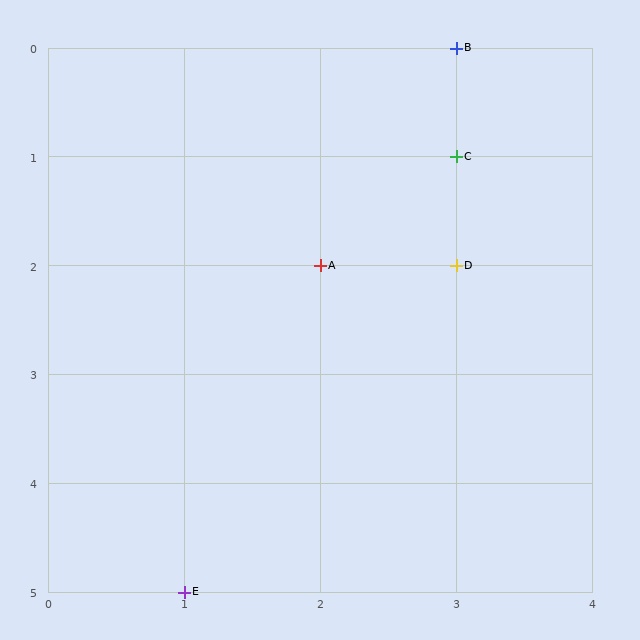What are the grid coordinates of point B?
Point B is at grid coordinates (3, 0).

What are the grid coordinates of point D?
Point D is at grid coordinates (3, 2).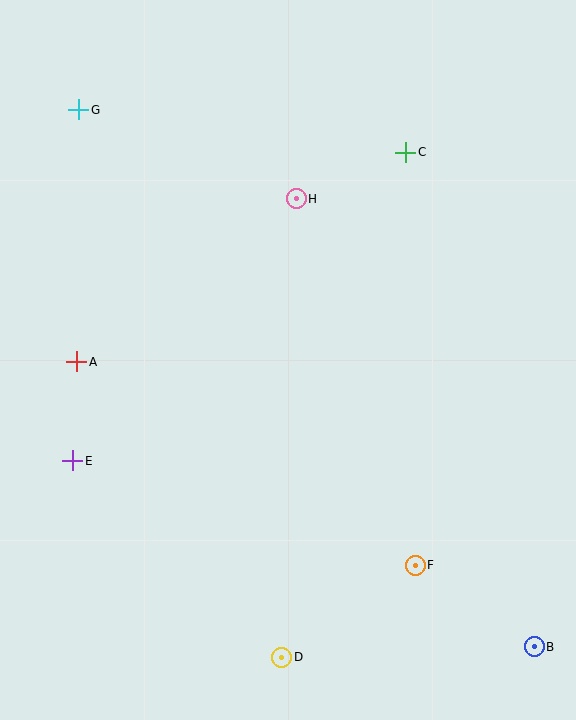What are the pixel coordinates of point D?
Point D is at (282, 658).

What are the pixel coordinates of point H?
Point H is at (296, 199).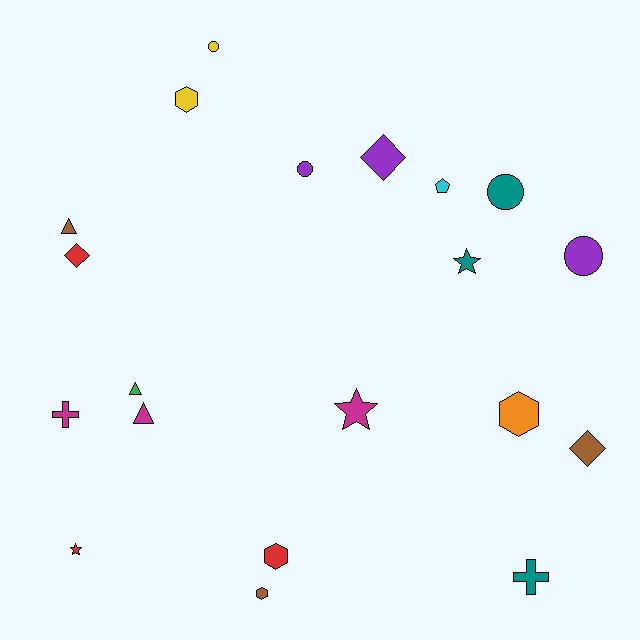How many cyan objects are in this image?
There is 1 cyan object.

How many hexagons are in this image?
There are 4 hexagons.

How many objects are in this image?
There are 20 objects.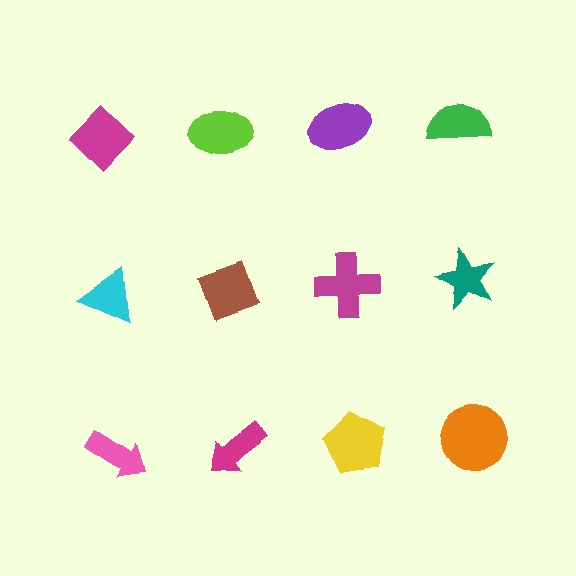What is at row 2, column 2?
A brown diamond.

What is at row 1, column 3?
A purple ellipse.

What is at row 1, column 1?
A magenta diamond.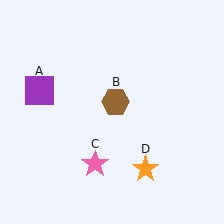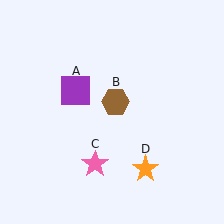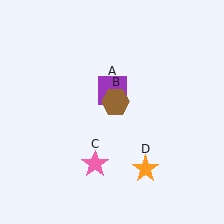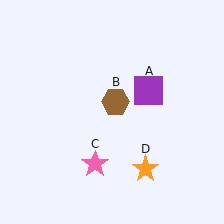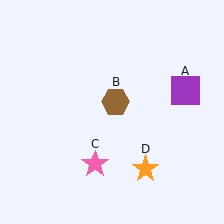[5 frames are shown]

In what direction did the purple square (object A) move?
The purple square (object A) moved right.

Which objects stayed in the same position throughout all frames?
Brown hexagon (object B) and pink star (object C) and orange star (object D) remained stationary.